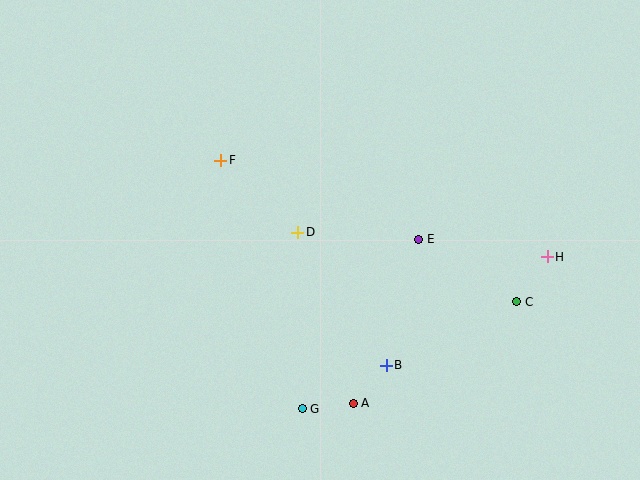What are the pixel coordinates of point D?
Point D is at (298, 232).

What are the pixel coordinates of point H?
Point H is at (547, 257).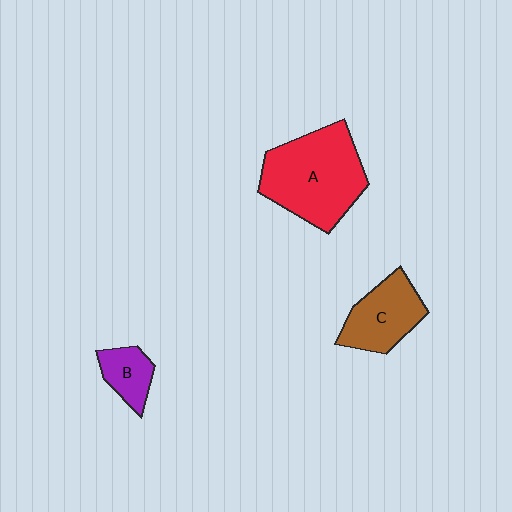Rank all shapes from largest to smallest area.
From largest to smallest: A (red), C (brown), B (purple).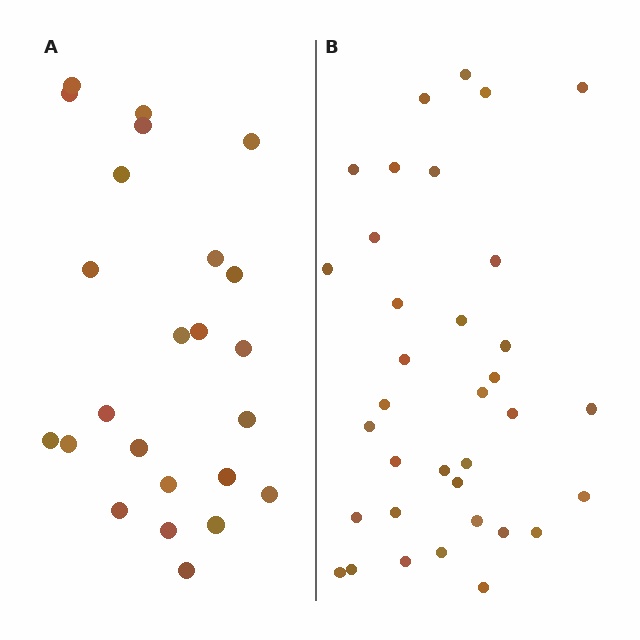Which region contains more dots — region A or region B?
Region B (the right region) has more dots.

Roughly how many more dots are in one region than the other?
Region B has roughly 12 or so more dots than region A.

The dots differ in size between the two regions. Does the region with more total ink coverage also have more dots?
No. Region A has more total ink coverage because its dots are larger, but region B actually contains more individual dots. Total area can be misleading — the number of items is what matters here.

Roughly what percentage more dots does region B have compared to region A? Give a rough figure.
About 45% more.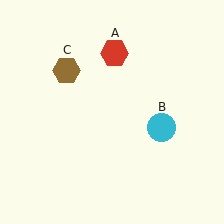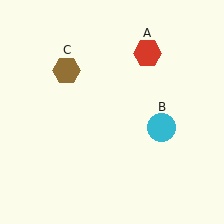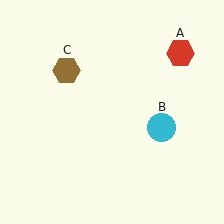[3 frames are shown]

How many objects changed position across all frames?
1 object changed position: red hexagon (object A).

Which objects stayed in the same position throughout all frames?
Cyan circle (object B) and brown hexagon (object C) remained stationary.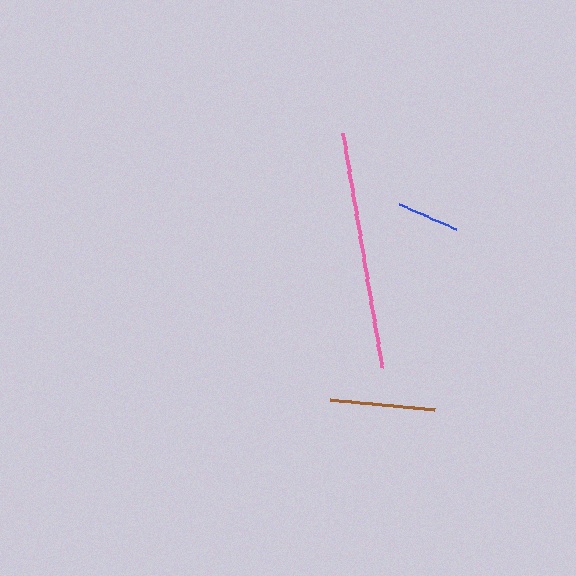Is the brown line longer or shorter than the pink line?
The pink line is longer than the brown line.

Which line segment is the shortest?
The blue line is the shortest at approximately 62 pixels.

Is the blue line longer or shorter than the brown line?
The brown line is longer than the blue line.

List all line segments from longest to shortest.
From longest to shortest: pink, brown, blue.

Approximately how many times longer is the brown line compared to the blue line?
The brown line is approximately 1.7 times the length of the blue line.